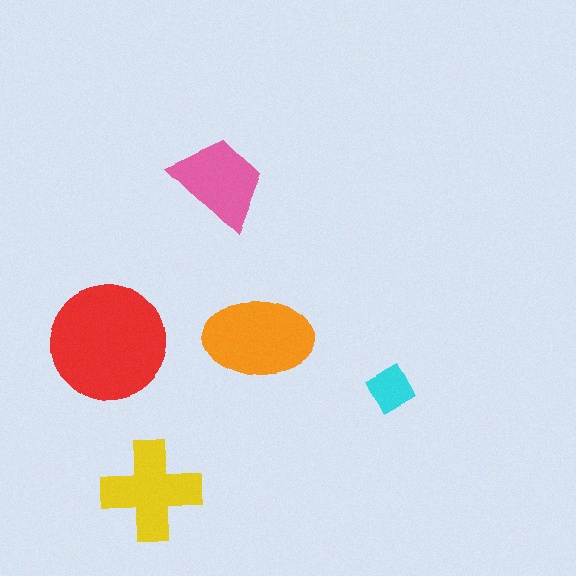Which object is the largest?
The red circle.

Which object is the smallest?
The cyan diamond.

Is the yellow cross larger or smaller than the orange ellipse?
Smaller.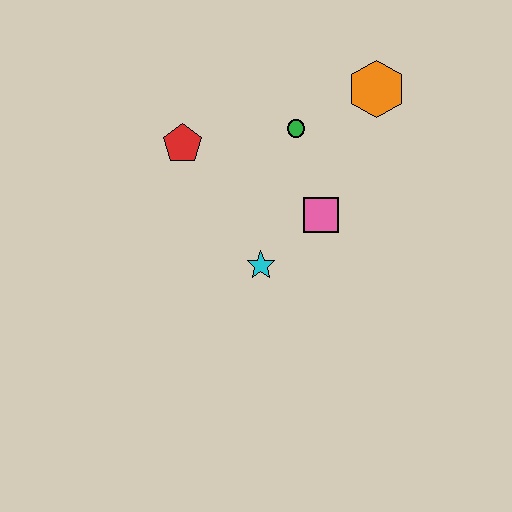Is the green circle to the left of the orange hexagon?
Yes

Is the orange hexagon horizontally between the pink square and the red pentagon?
No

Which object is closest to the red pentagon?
The green circle is closest to the red pentagon.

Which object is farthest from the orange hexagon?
The cyan star is farthest from the orange hexagon.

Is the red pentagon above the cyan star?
Yes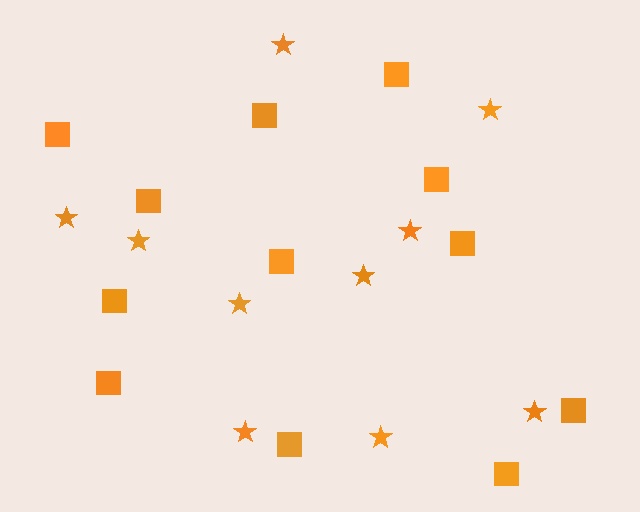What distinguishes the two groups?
There are 2 groups: one group of stars (10) and one group of squares (12).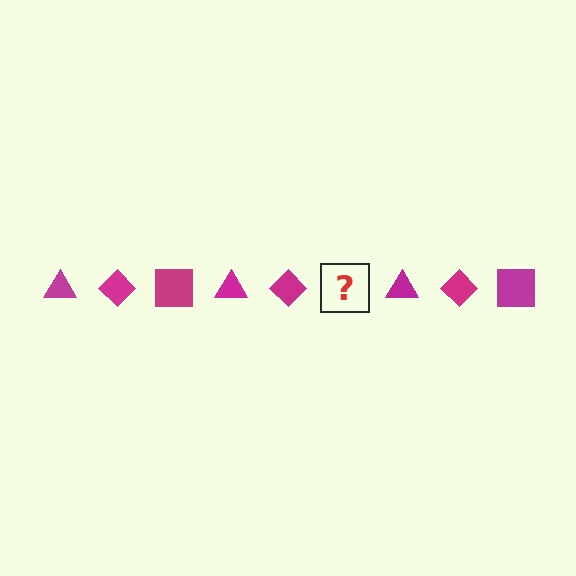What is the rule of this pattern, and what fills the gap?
The rule is that the pattern cycles through triangle, diamond, square shapes in magenta. The gap should be filled with a magenta square.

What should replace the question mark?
The question mark should be replaced with a magenta square.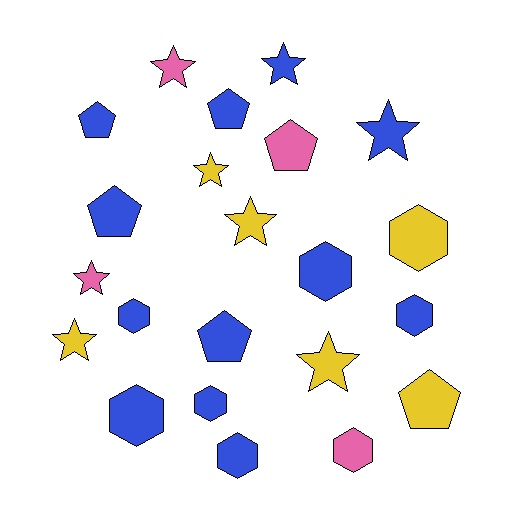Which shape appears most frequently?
Hexagon, with 8 objects.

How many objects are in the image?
There are 22 objects.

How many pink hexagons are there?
There is 1 pink hexagon.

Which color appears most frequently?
Blue, with 12 objects.